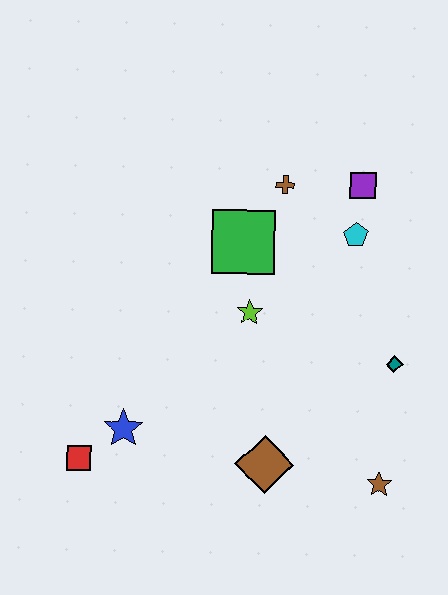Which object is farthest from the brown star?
The brown cross is farthest from the brown star.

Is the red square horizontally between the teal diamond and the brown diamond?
No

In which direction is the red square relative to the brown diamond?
The red square is to the left of the brown diamond.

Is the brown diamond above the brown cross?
No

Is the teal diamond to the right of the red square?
Yes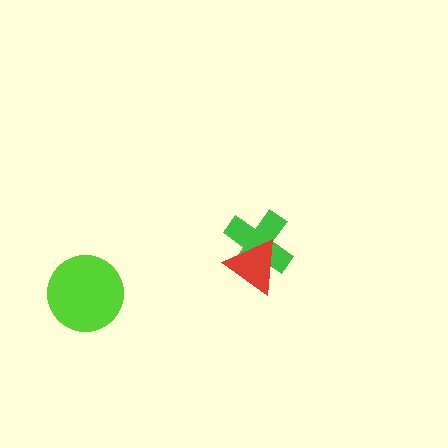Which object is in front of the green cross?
The red triangle is in front of the green cross.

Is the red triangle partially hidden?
No, no other shape covers it.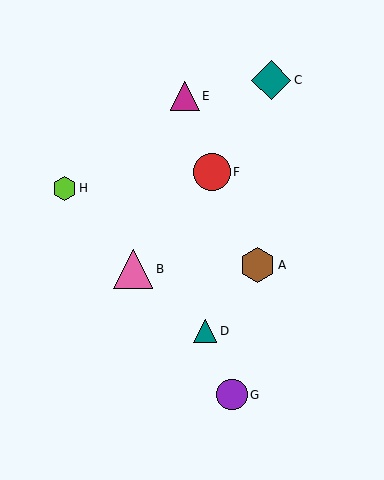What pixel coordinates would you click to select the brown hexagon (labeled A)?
Click at (257, 265) to select the brown hexagon A.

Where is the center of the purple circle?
The center of the purple circle is at (232, 395).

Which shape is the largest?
The pink triangle (labeled B) is the largest.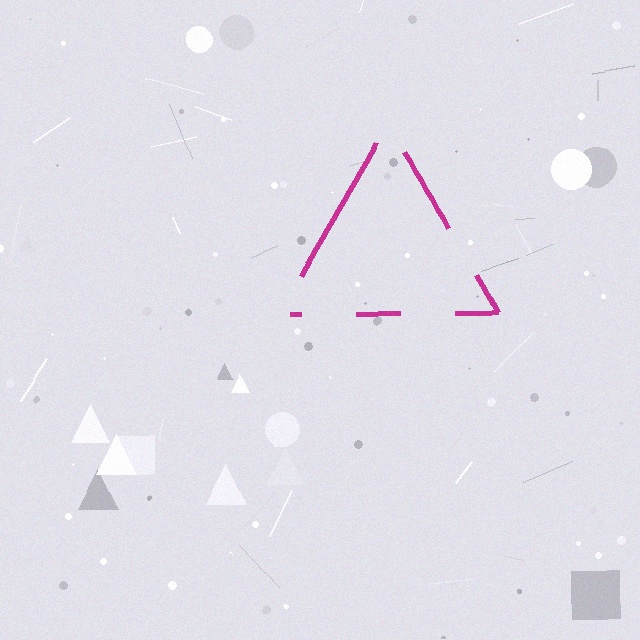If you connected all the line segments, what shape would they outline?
They would outline a triangle.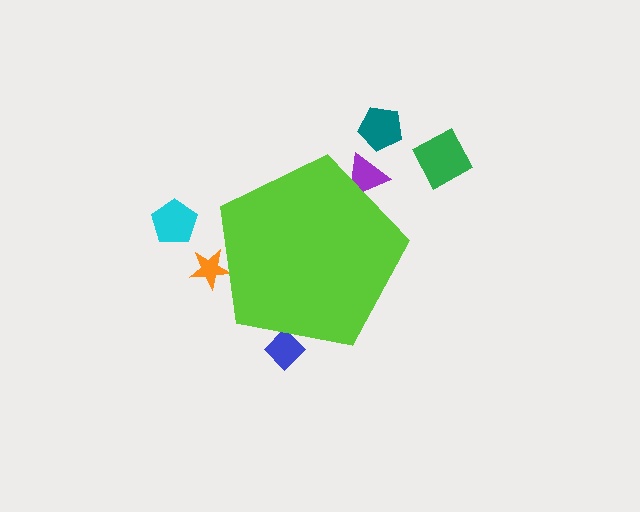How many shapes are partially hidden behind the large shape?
3 shapes are partially hidden.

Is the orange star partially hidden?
Yes, the orange star is partially hidden behind the lime pentagon.